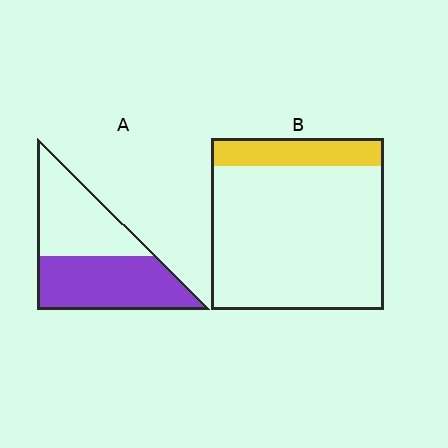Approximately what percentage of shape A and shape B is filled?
A is approximately 55% and B is approximately 15%.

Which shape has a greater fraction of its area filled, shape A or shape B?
Shape A.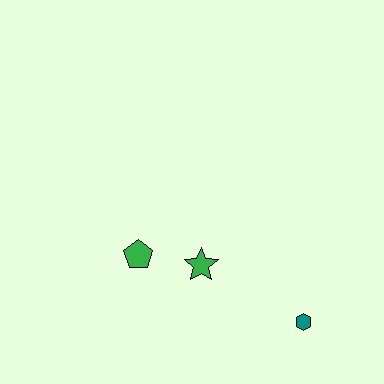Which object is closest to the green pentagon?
The green star is closest to the green pentagon.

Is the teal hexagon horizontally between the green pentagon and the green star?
No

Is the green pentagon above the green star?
Yes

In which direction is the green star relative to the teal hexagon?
The green star is to the left of the teal hexagon.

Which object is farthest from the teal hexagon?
The green pentagon is farthest from the teal hexagon.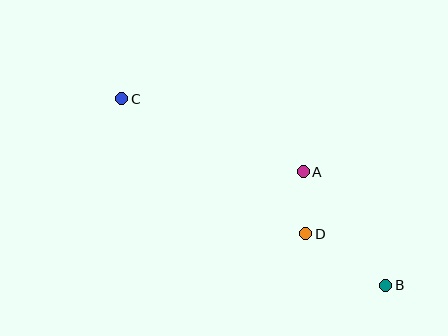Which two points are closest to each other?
Points A and D are closest to each other.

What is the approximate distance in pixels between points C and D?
The distance between C and D is approximately 228 pixels.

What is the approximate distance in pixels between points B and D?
The distance between B and D is approximately 95 pixels.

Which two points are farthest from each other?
Points B and C are farthest from each other.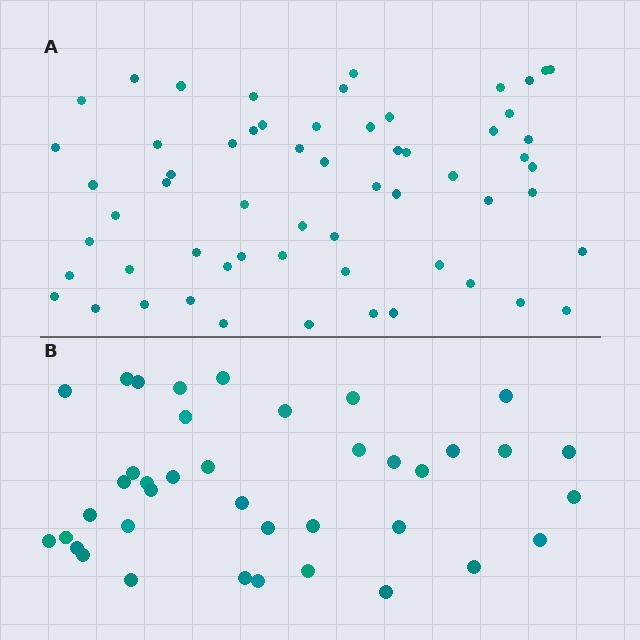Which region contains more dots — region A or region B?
Region A (the top region) has more dots.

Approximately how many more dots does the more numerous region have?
Region A has approximately 20 more dots than region B.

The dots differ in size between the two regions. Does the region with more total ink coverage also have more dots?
No. Region B has more total ink coverage because its dots are larger, but region A actually contains more individual dots. Total area can be misleading — the number of items is what matters here.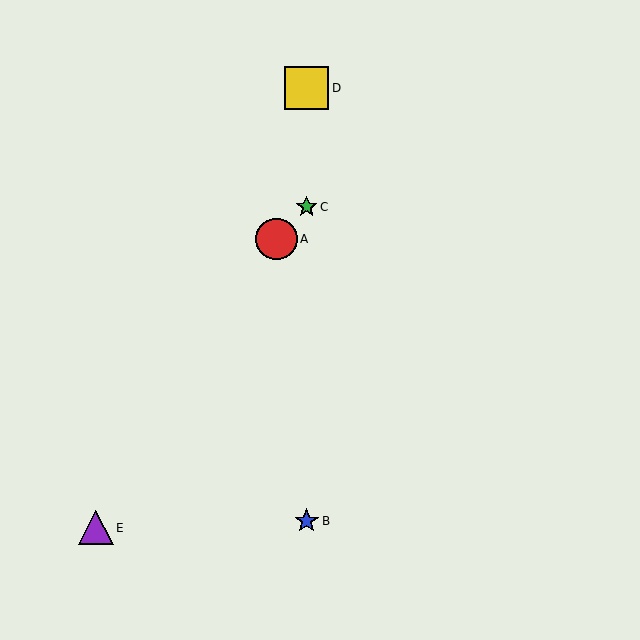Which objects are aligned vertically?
Objects B, C, D are aligned vertically.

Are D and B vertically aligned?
Yes, both are at x≈307.